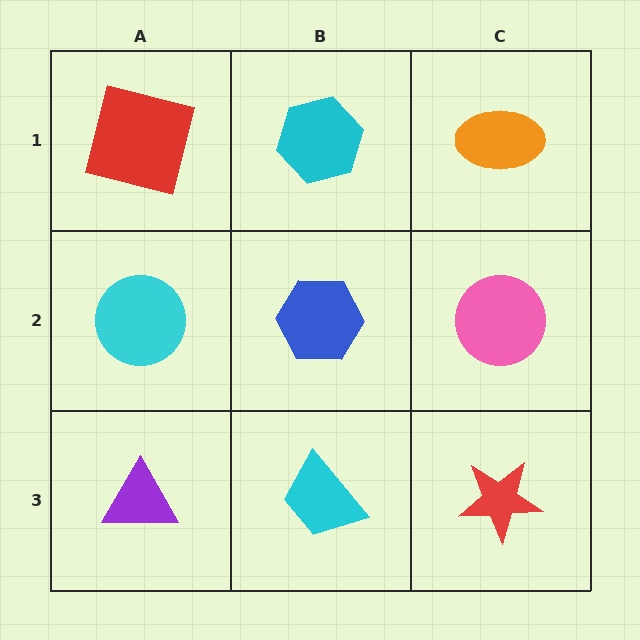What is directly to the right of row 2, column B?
A pink circle.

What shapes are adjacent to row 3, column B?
A blue hexagon (row 2, column B), a purple triangle (row 3, column A), a red star (row 3, column C).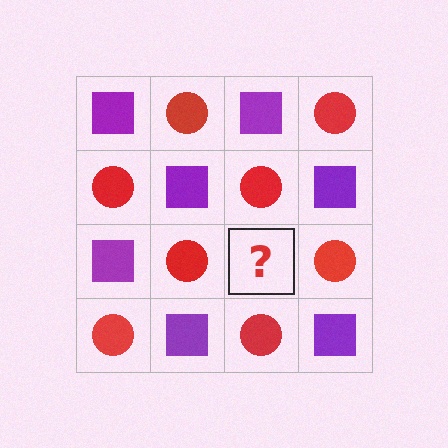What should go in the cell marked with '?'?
The missing cell should contain a purple square.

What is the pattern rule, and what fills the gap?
The rule is that it alternates purple square and red circle in a checkerboard pattern. The gap should be filled with a purple square.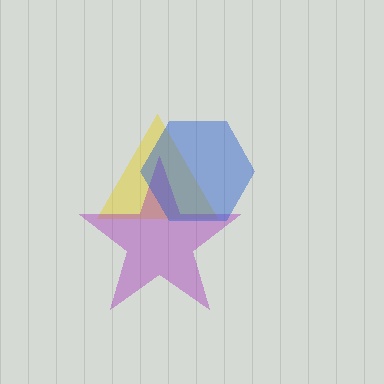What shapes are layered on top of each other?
The layered shapes are: a yellow triangle, a purple star, a blue hexagon.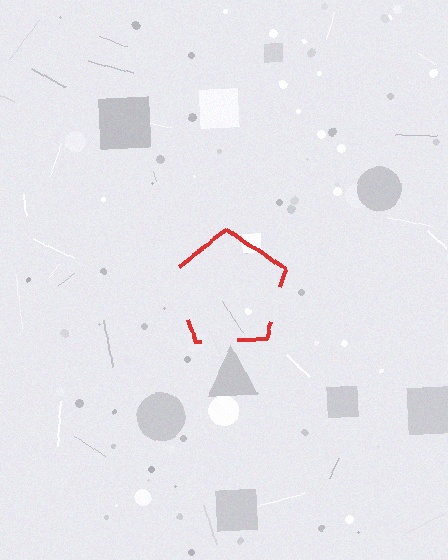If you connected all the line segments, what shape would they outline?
They would outline a pentagon.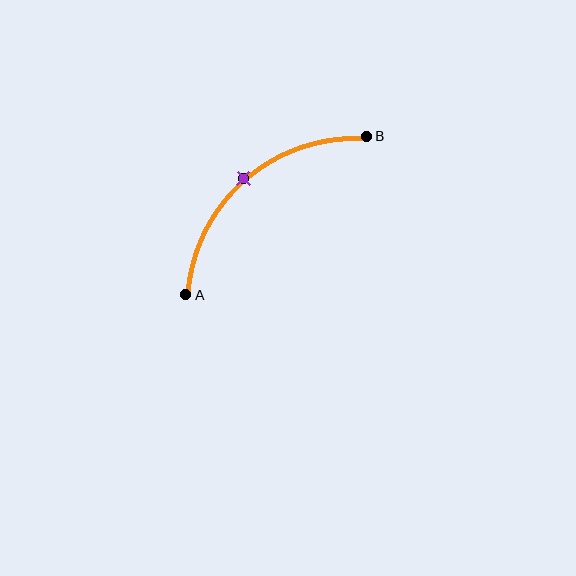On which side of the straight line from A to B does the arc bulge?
The arc bulges above and to the left of the straight line connecting A and B.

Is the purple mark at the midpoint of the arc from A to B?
Yes. The purple mark lies on the arc at equal arc-length from both A and B — it is the arc midpoint.